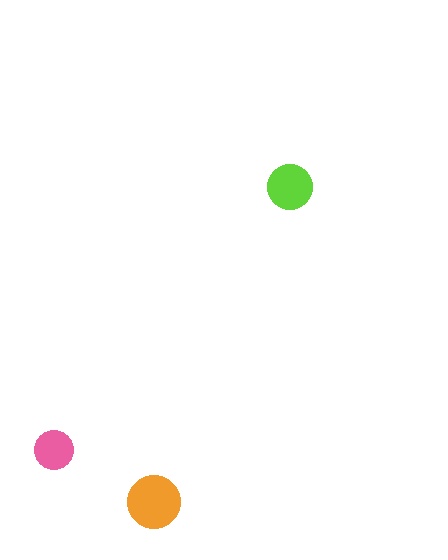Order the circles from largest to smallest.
the orange one, the lime one, the pink one.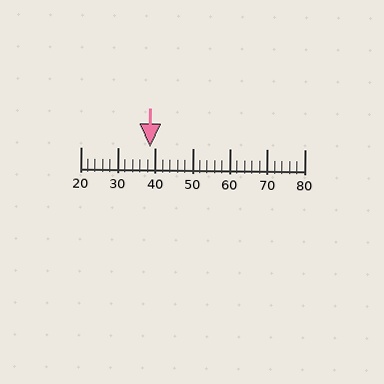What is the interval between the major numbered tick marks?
The major tick marks are spaced 10 units apart.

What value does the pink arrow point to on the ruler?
The pink arrow points to approximately 39.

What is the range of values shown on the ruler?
The ruler shows values from 20 to 80.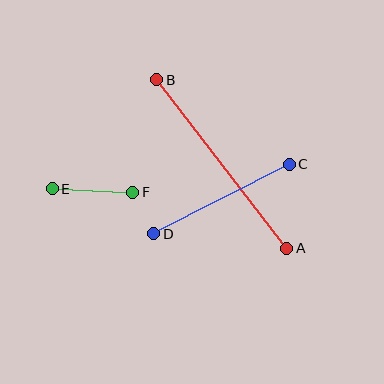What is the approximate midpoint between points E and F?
The midpoint is at approximately (92, 190) pixels.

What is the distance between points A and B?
The distance is approximately 213 pixels.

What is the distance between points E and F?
The distance is approximately 81 pixels.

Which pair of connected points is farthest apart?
Points A and B are farthest apart.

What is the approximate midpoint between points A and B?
The midpoint is at approximately (222, 164) pixels.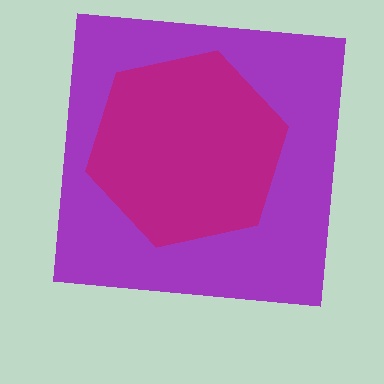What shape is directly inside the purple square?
The magenta hexagon.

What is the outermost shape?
The purple square.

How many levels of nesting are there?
2.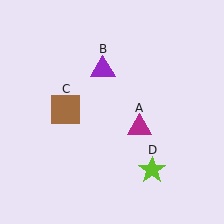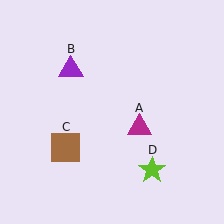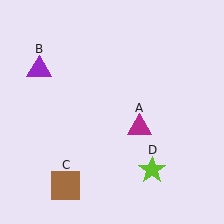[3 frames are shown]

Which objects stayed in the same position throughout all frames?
Magenta triangle (object A) and lime star (object D) remained stationary.